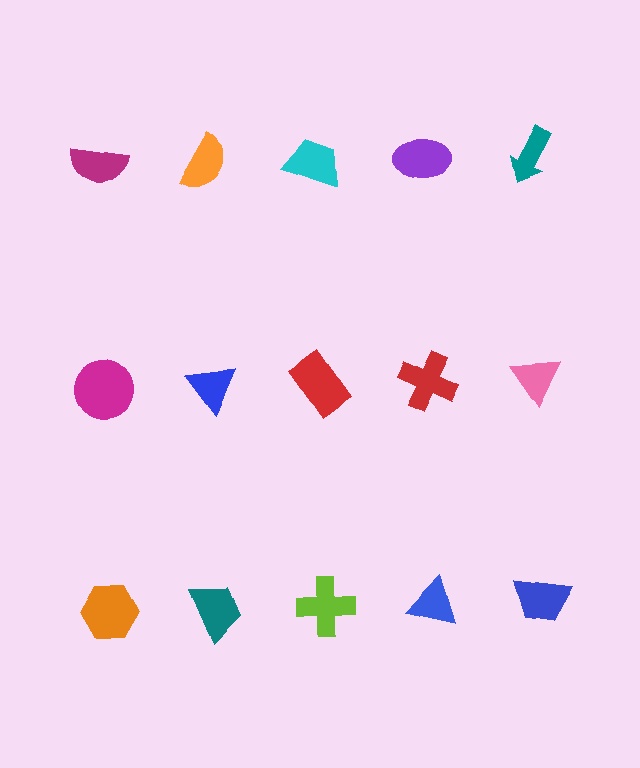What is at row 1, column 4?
A purple ellipse.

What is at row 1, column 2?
An orange semicircle.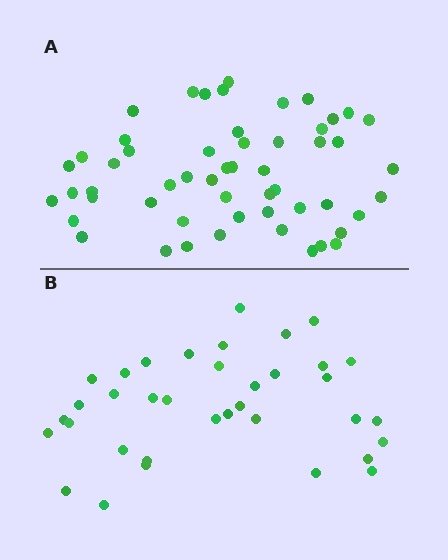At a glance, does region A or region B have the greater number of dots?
Region A (the top region) has more dots.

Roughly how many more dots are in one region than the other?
Region A has approximately 20 more dots than region B.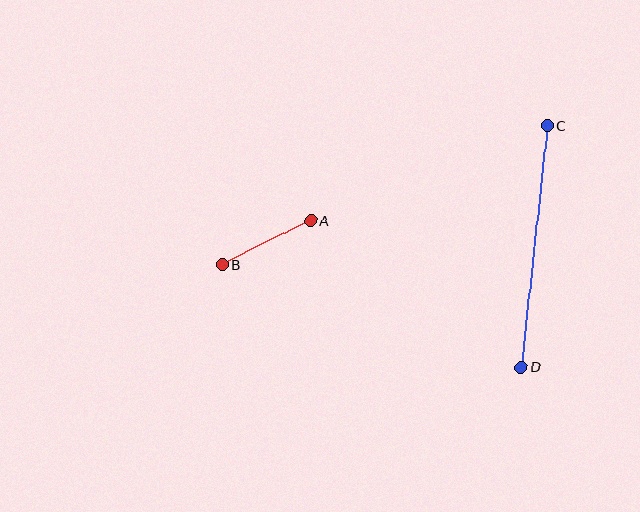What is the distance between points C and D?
The distance is approximately 243 pixels.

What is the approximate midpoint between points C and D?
The midpoint is at approximately (534, 246) pixels.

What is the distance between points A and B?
The distance is approximately 99 pixels.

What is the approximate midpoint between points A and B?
The midpoint is at approximately (267, 243) pixels.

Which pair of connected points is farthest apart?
Points C and D are farthest apart.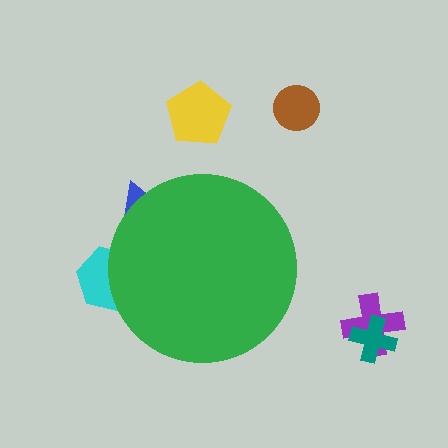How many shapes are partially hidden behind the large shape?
2 shapes are partially hidden.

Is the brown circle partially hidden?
No, the brown circle is fully visible.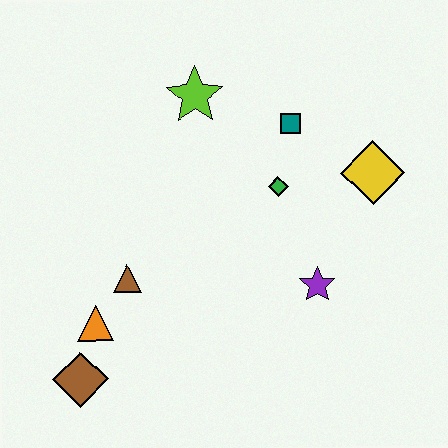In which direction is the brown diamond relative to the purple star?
The brown diamond is to the left of the purple star.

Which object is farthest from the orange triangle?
The yellow diamond is farthest from the orange triangle.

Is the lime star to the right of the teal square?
No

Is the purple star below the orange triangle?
No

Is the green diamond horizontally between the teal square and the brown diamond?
Yes